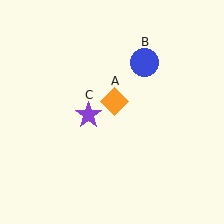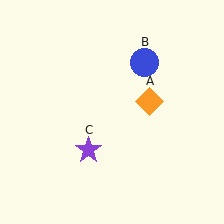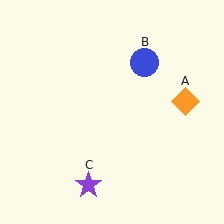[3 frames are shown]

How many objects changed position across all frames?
2 objects changed position: orange diamond (object A), purple star (object C).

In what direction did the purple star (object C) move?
The purple star (object C) moved down.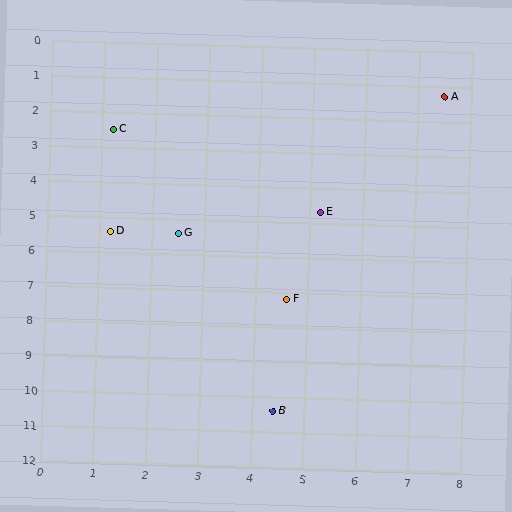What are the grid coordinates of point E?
Point E is at approximately (5.2, 4.7).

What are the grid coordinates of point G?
Point G is at approximately (2.5, 5.4).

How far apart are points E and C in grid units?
Points E and C are about 4.6 grid units apart.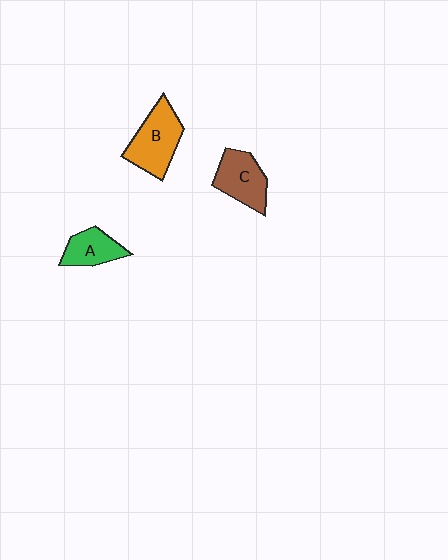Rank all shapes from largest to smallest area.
From largest to smallest: B (orange), C (brown), A (green).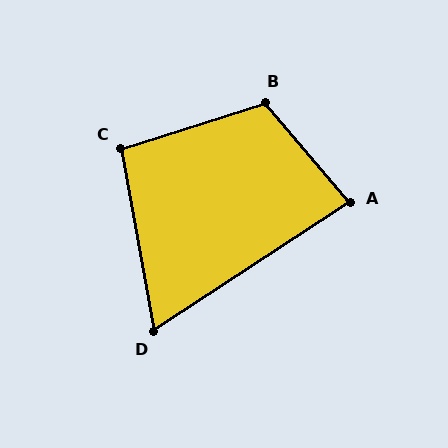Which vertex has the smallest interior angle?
D, at approximately 67 degrees.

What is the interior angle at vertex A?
Approximately 83 degrees (acute).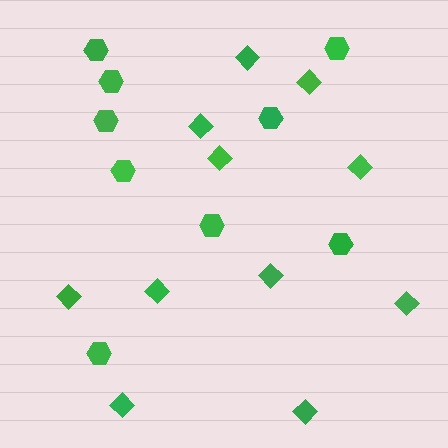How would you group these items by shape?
There are 2 groups: one group of hexagons (9) and one group of diamonds (11).